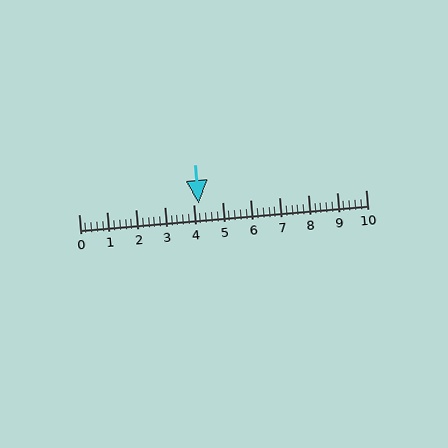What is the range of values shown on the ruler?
The ruler shows values from 0 to 10.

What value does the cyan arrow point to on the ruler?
The cyan arrow points to approximately 4.2.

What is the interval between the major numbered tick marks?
The major tick marks are spaced 1 units apart.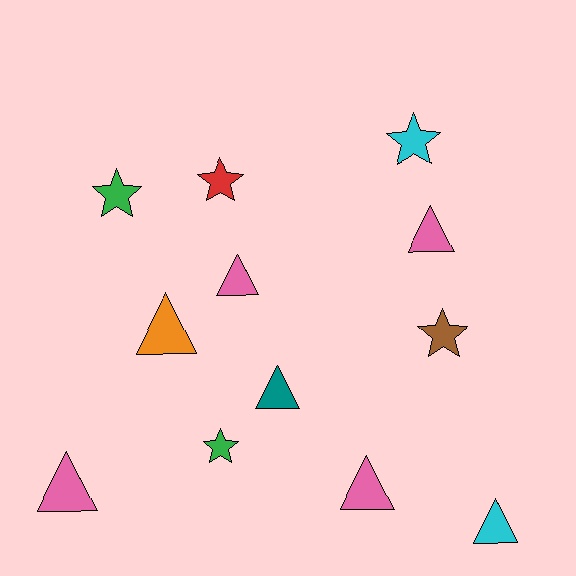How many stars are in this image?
There are 5 stars.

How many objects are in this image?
There are 12 objects.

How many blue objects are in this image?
There are no blue objects.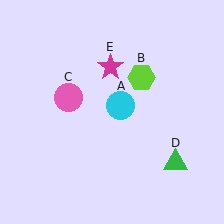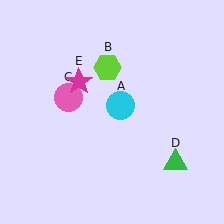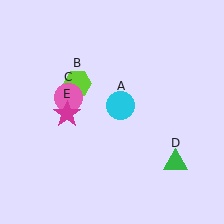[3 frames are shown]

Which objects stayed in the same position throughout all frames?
Cyan circle (object A) and pink circle (object C) and green triangle (object D) remained stationary.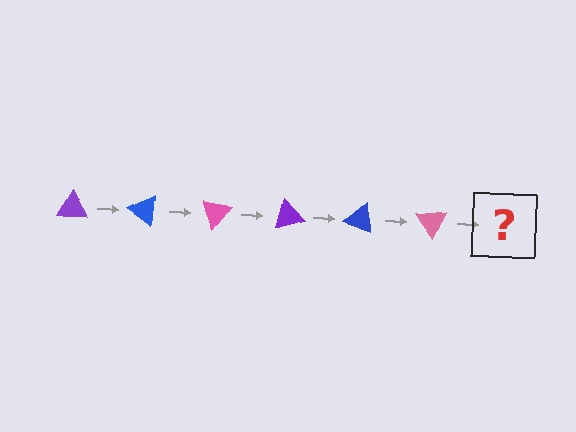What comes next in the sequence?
The next element should be a purple triangle, rotated 210 degrees from the start.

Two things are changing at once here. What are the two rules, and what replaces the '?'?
The two rules are that it rotates 35 degrees each step and the color cycles through purple, blue, and pink. The '?' should be a purple triangle, rotated 210 degrees from the start.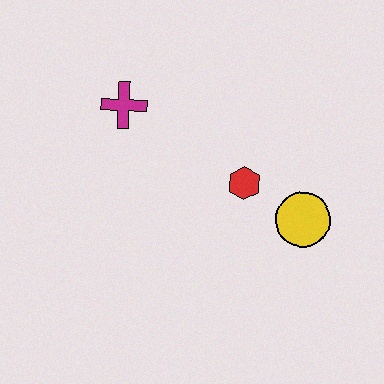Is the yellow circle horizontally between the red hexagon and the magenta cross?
No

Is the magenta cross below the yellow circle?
No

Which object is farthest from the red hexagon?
The magenta cross is farthest from the red hexagon.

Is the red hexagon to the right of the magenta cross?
Yes